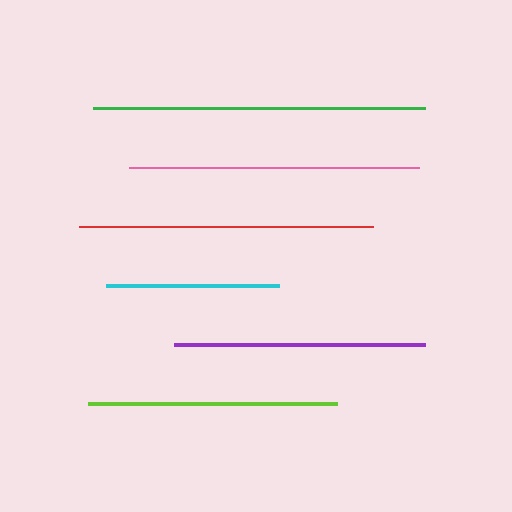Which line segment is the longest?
The green line is the longest at approximately 332 pixels.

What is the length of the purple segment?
The purple segment is approximately 251 pixels long.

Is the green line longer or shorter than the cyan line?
The green line is longer than the cyan line.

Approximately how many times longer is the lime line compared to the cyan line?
The lime line is approximately 1.4 times the length of the cyan line.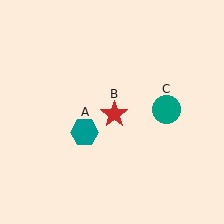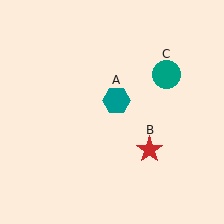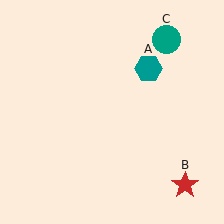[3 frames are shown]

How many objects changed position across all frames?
3 objects changed position: teal hexagon (object A), red star (object B), teal circle (object C).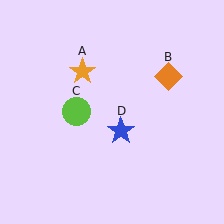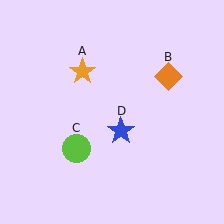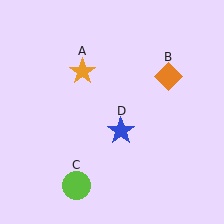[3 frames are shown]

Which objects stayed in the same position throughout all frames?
Orange star (object A) and orange diamond (object B) and blue star (object D) remained stationary.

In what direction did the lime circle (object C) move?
The lime circle (object C) moved down.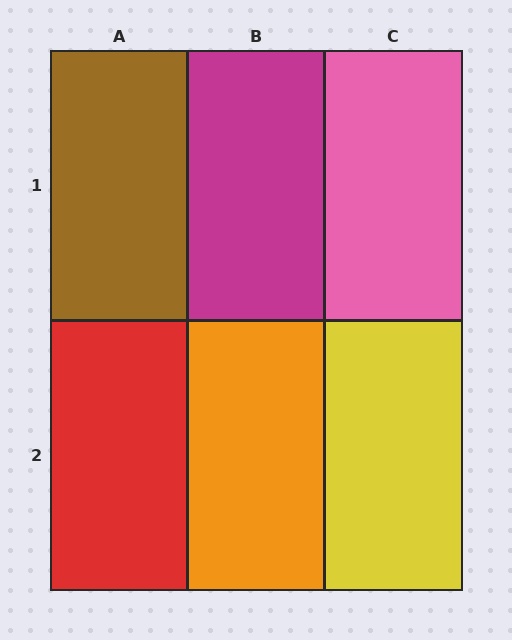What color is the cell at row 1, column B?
Magenta.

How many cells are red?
1 cell is red.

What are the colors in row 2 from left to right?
Red, orange, yellow.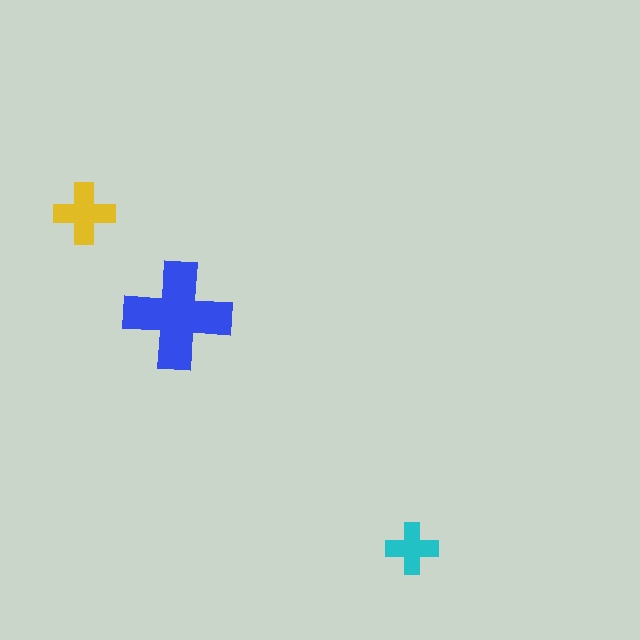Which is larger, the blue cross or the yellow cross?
The blue one.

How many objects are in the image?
There are 3 objects in the image.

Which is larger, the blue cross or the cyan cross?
The blue one.